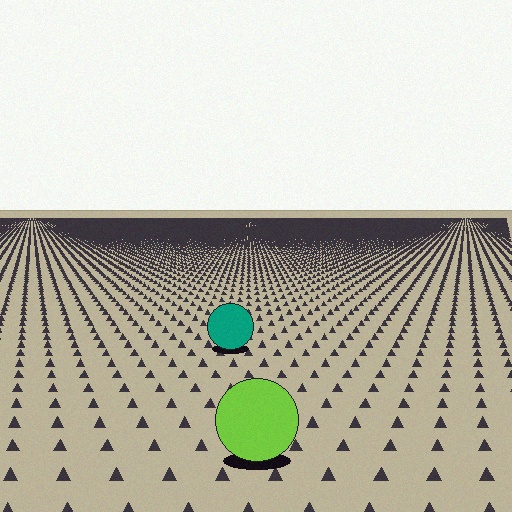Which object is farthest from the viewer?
The teal circle is farthest from the viewer. It appears smaller and the ground texture around it is denser.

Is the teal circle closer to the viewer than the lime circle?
No. The lime circle is closer — you can tell from the texture gradient: the ground texture is coarser near it.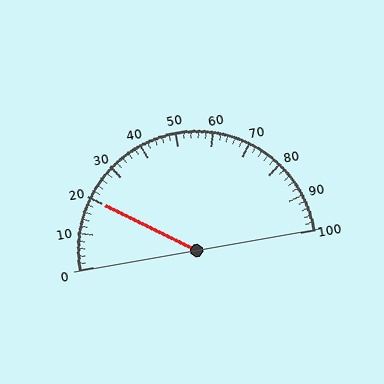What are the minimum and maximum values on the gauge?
The gauge ranges from 0 to 100.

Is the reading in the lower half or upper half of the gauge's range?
The reading is in the lower half of the range (0 to 100).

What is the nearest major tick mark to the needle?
The nearest major tick mark is 20.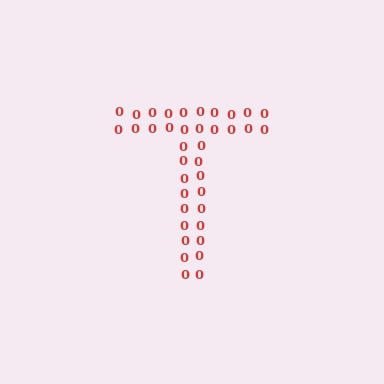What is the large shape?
The large shape is the letter T.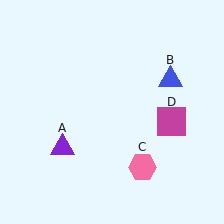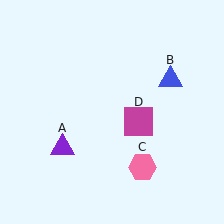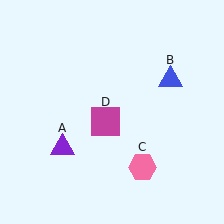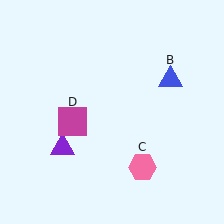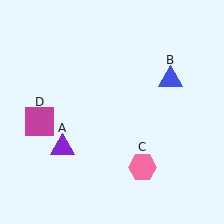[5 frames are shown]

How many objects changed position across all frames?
1 object changed position: magenta square (object D).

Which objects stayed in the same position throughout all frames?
Purple triangle (object A) and blue triangle (object B) and pink hexagon (object C) remained stationary.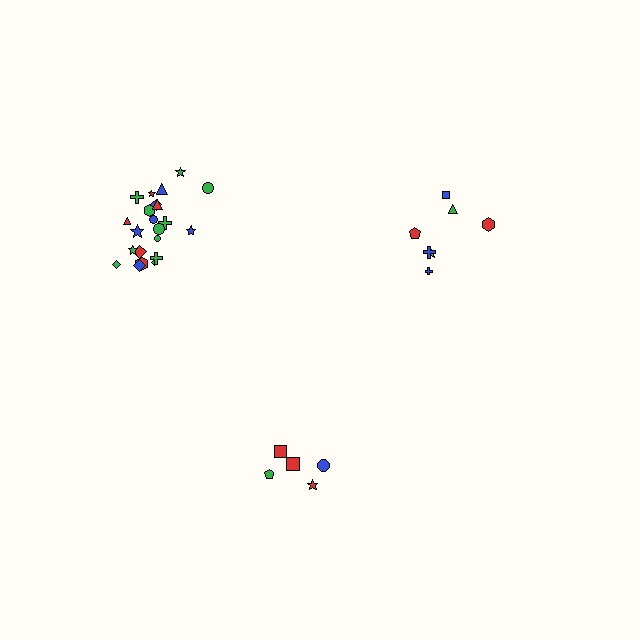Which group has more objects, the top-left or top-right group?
The top-left group.